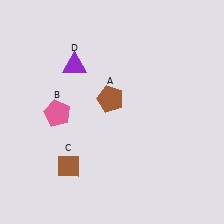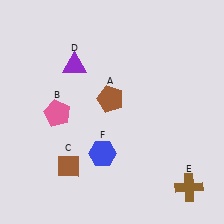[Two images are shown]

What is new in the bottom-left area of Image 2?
A blue hexagon (F) was added in the bottom-left area of Image 2.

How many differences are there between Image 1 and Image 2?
There are 2 differences between the two images.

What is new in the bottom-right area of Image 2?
A brown cross (E) was added in the bottom-right area of Image 2.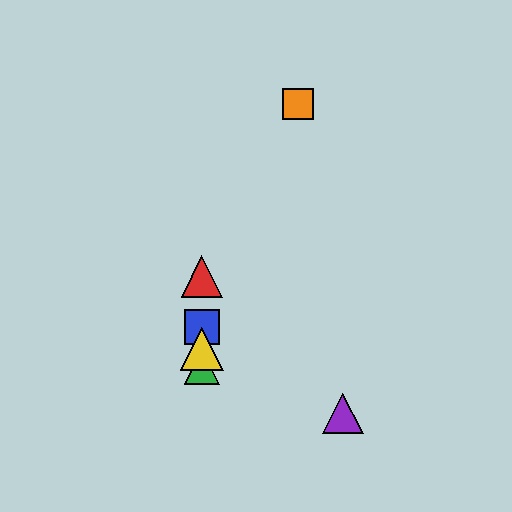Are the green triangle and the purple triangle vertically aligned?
No, the green triangle is at x≈202 and the purple triangle is at x≈343.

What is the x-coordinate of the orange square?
The orange square is at x≈298.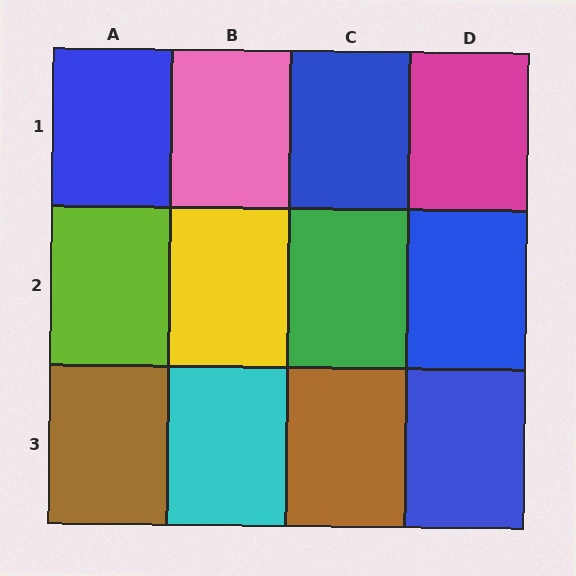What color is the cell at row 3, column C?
Brown.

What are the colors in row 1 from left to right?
Blue, pink, blue, magenta.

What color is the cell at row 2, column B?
Yellow.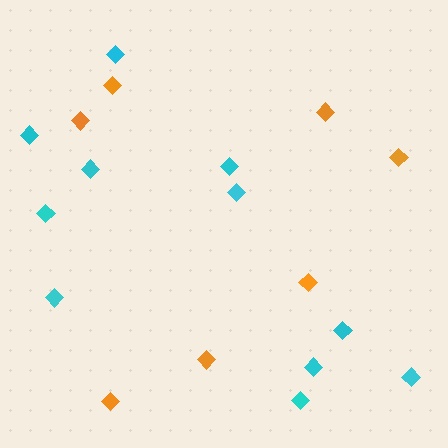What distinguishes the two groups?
There are 2 groups: one group of cyan diamonds (11) and one group of orange diamonds (7).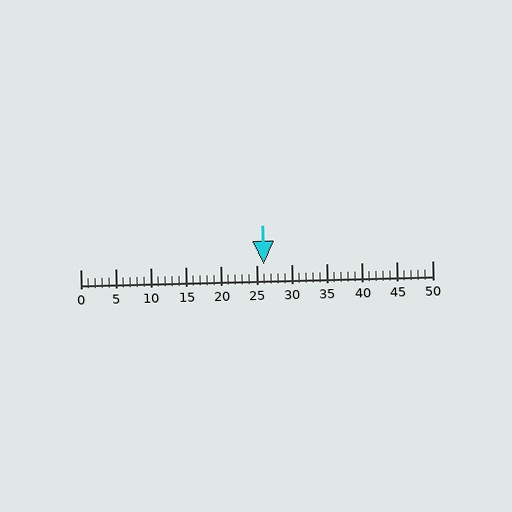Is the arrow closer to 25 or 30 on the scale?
The arrow is closer to 25.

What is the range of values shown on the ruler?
The ruler shows values from 0 to 50.